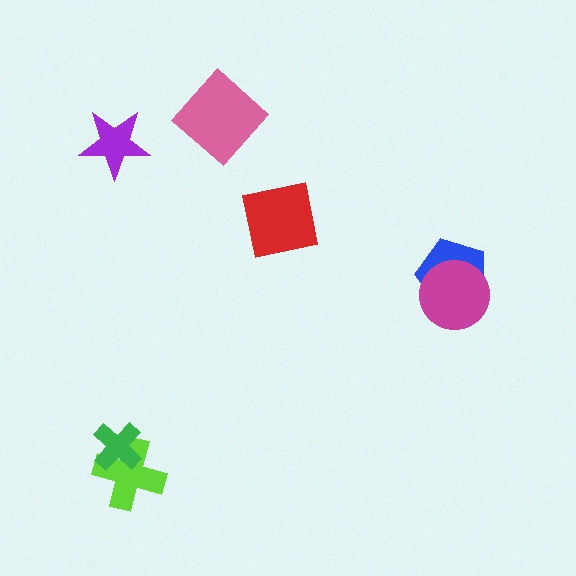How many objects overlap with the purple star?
0 objects overlap with the purple star.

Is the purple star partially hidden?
No, no other shape covers it.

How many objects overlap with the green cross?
1 object overlaps with the green cross.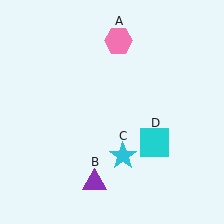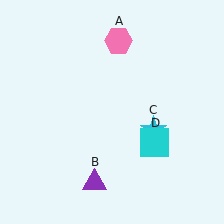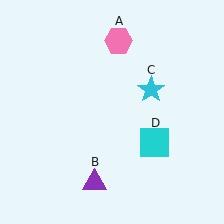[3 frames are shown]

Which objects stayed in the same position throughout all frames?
Pink hexagon (object A) and purple triangle (object B) and cyan square (object D) remained stationary.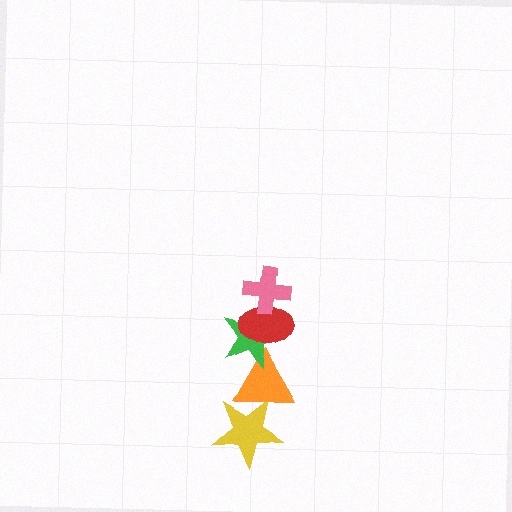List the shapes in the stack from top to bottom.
From top to bottom: the pink cross, the red ellipse, the green star, the orange triangle, the yellow star.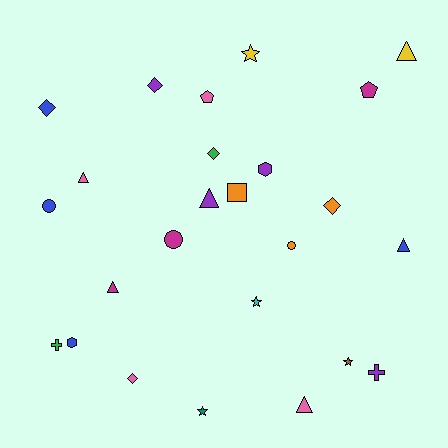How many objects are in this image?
There are 25 objects.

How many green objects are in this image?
There are 2 green objects.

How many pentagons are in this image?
There are 2 pentagons.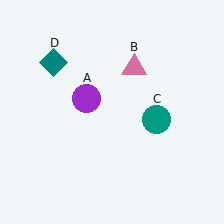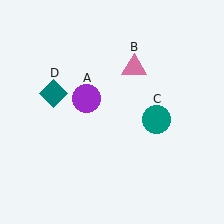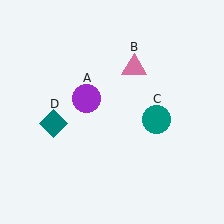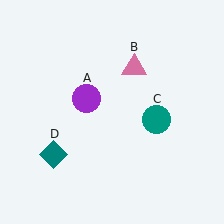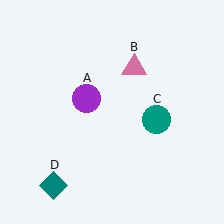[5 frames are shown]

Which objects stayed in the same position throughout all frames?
Purple circle (object A) and pink triangle (object B) and teal circle (object C) remained stationary.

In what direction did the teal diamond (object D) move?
The teal diamond (object D) moved down.